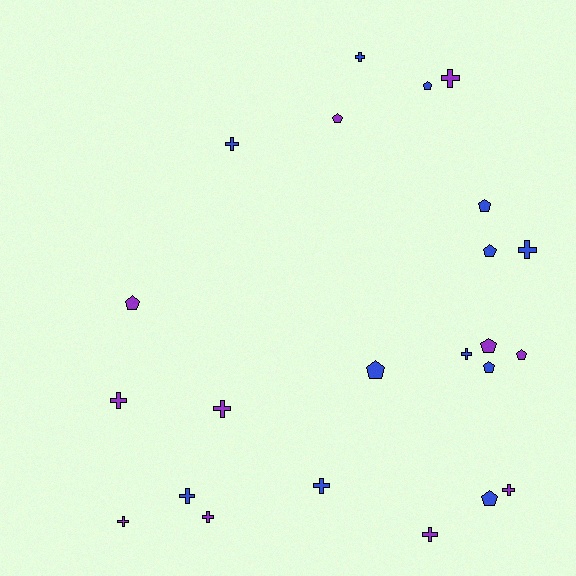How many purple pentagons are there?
There are 4 purple pentagons.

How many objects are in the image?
There are 23 objects.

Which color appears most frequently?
Blue, with 12 objects.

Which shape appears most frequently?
Cross, with 13 objects.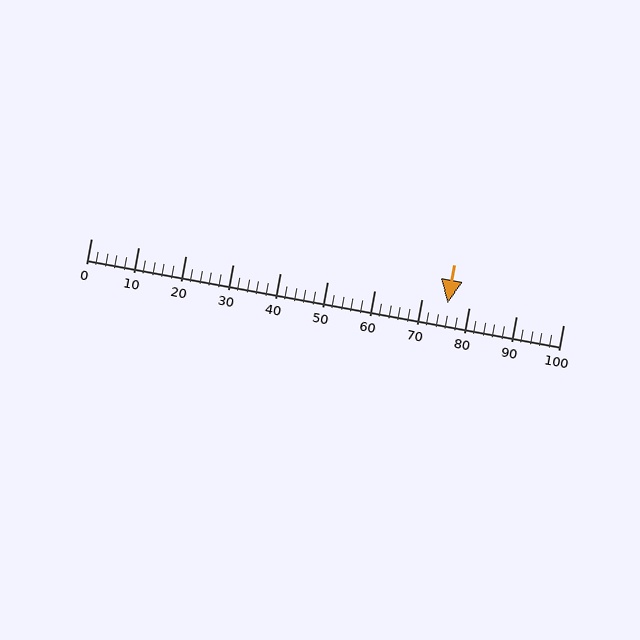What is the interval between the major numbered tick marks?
The major tick marks are spaced 10 units apart.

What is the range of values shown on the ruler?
The ruler shows values from 0 to 100.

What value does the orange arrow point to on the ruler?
The orange arrow points to approximately 76.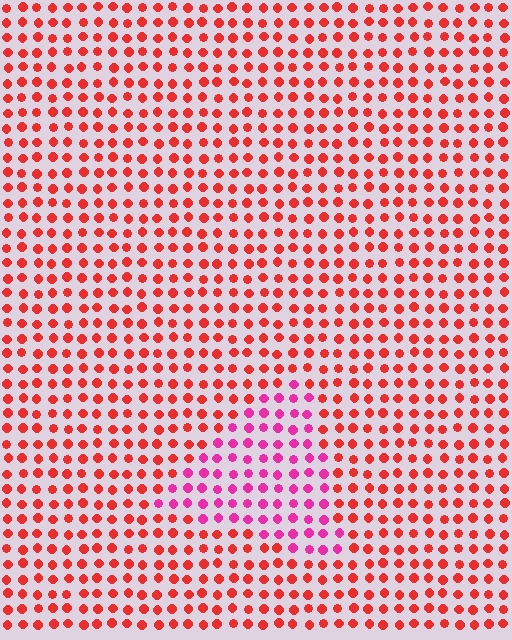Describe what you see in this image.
The image is filled with small red elements in a uniform arrangement. A triangle-shaped region is visible where the elements are tinted to a slightly different hue, forming a subtle color boundary.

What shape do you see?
I see a triangle.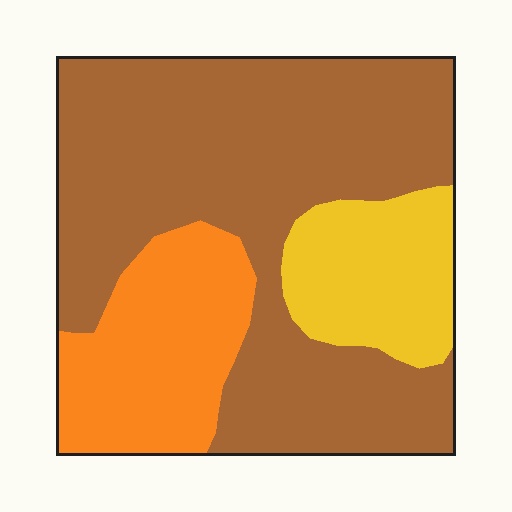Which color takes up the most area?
Brown, at roughly 65%.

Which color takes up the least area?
Yellow, at roughly 15%.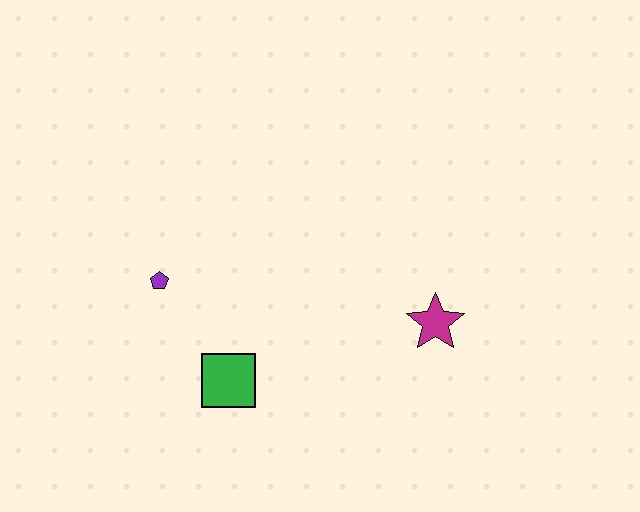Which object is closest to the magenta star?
The green square is closest to the magenta star.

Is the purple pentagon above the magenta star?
Yes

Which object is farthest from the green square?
The magenta star is farthest from the green square.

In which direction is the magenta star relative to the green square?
The magenta star is to the right of the green square.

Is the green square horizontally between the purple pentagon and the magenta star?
Yes